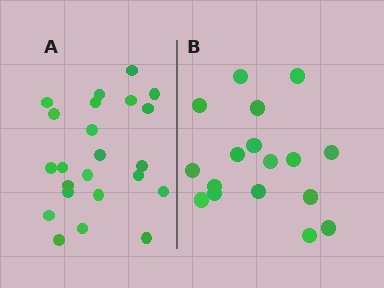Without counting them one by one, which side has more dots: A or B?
Region A (the left region) has more dots.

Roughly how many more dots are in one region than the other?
Region A has about 6 more dots than region B.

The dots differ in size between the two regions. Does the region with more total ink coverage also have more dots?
No. Region B has more total ink coverage because its dots are larger, but region A actually contains more individual dots. Total area can be misleading — the number of items is what matters here.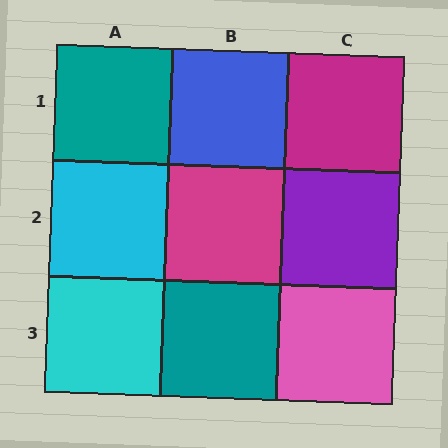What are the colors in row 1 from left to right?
Teal, blue, magenta.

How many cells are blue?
1 cell is blue.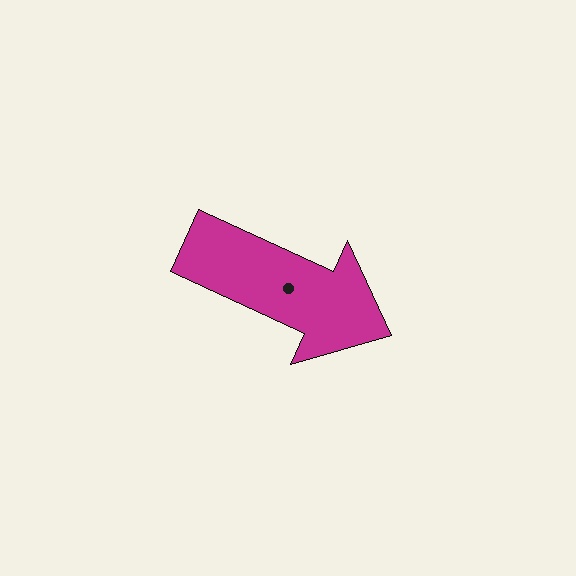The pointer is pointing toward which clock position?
Roughly 4 o'clock.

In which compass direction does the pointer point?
Southeast.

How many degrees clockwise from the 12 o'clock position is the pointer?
Approximately 115 degrees.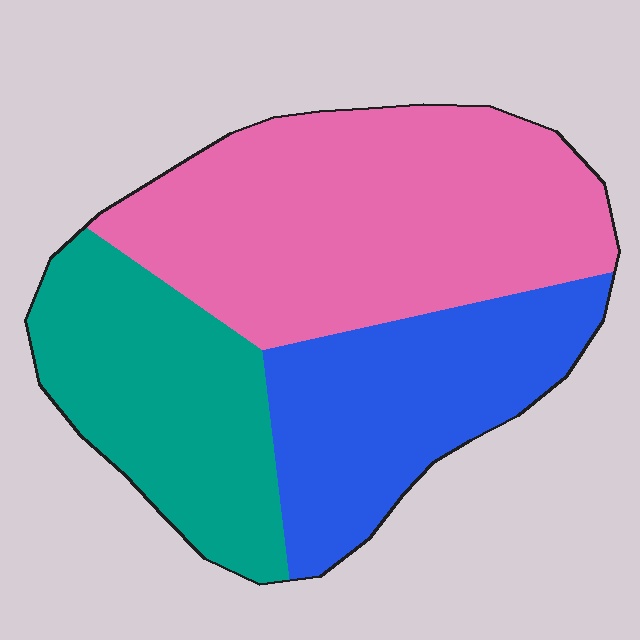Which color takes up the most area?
Pink, at roughly 45%.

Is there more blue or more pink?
Pink.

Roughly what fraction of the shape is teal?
Teal takes up about one quarter (1/4) of the shape.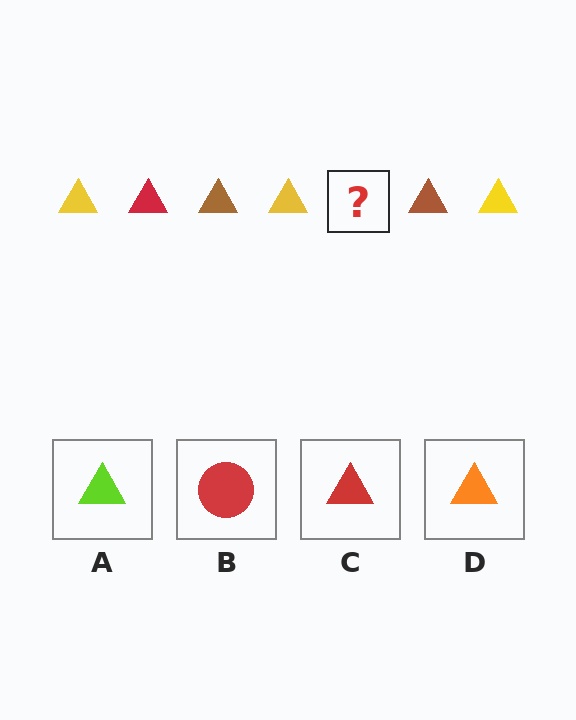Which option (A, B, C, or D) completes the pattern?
C.